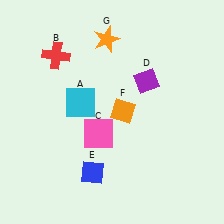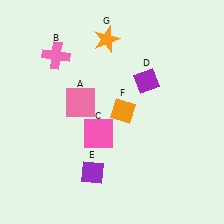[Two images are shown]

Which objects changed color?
A changed from cyan to pink. B changed from red to pink. E changed from blue to purple.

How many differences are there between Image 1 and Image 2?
There are 3 differences between the two images.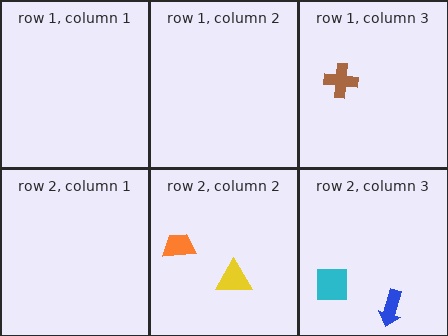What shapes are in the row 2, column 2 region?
The orange trapezoid, the yellow triangle.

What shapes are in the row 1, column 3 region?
The brown cross.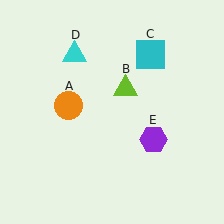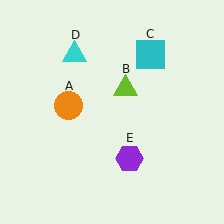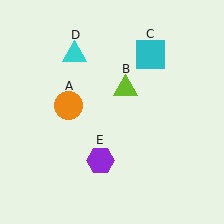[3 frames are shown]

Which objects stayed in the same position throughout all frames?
Orange circle (object A) and lime triangle (object B) and cyan square (object C) and cyan triangle (object D) remained stationary.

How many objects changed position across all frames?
1 object changed position: purple hexagon (object E).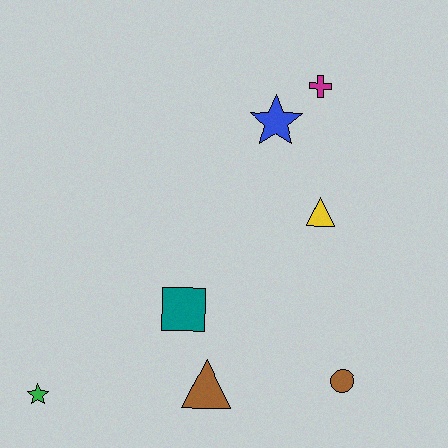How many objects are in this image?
There are 7 objects.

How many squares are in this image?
There is 1 square.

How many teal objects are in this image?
There is 1 teal object.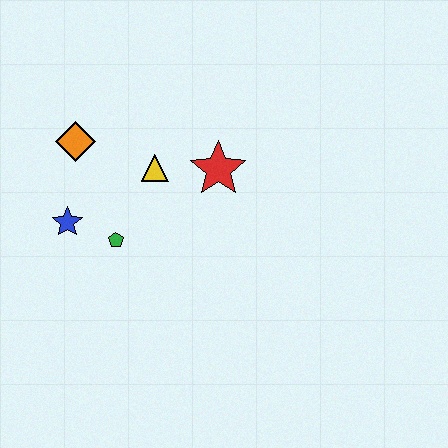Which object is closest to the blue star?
The green pentagon is closest to the blue star.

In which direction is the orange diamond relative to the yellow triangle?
The orange diamond is to the left of the yellow triangle.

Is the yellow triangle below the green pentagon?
No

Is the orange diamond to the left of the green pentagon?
Yes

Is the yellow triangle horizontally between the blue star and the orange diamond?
No